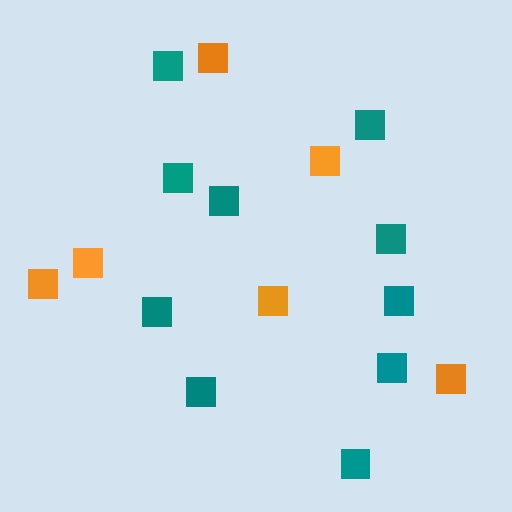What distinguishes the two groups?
There are 2 groups: one group of teal squares (10) and one group of orange squares (6).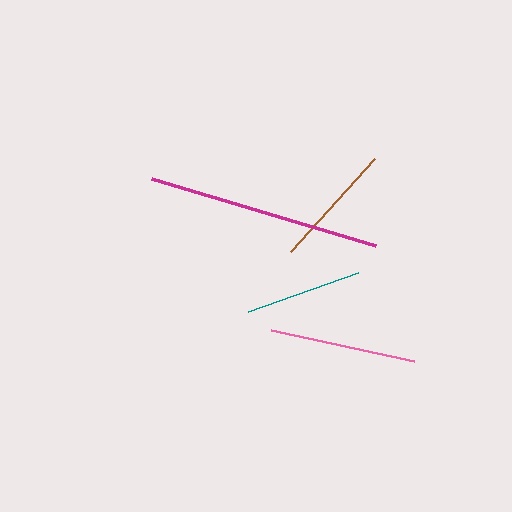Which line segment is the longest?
The magenta line is the longest at approximately 233 pixels.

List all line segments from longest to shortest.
From longest to shortest: magenta, pink, brown, teal.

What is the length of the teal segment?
The teal segment is approximately 117 pixels long.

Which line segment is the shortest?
The teal line is the shortest at approximately 117 pixels.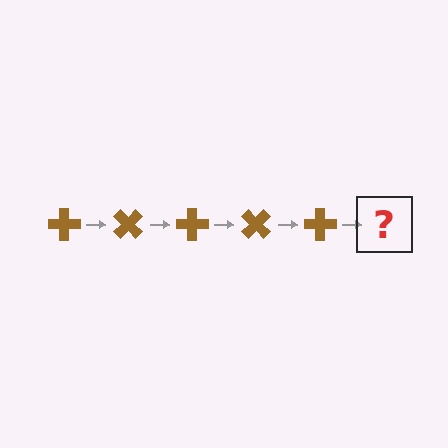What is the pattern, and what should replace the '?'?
The pattern is that the cross rotates 45 degrees each step. The '?' should be a brown cross rotated 225 degrees.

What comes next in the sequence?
The next element should be a brown cross rotated 225 degrees.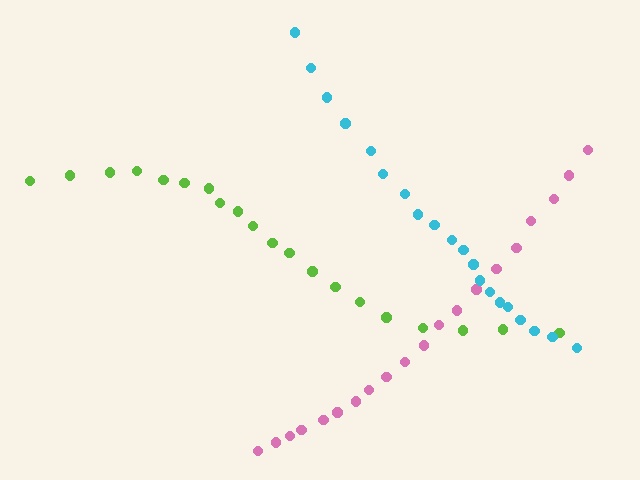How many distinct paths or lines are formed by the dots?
There are 3 distinct paths.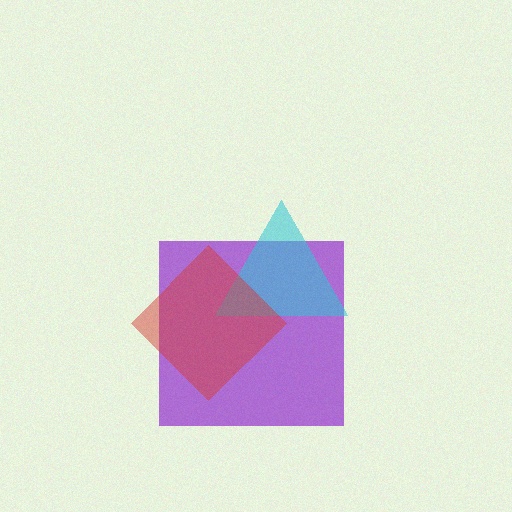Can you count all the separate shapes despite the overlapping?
Yes, there are 3 separate shapes.